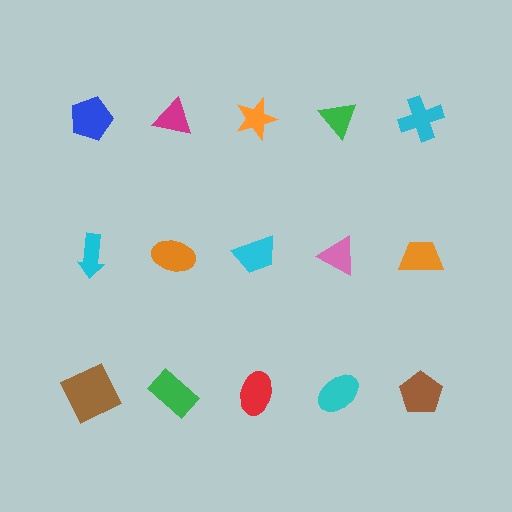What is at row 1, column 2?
A magenta triangle.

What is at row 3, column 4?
A cyan ellipse.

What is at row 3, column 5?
A brown pentagon.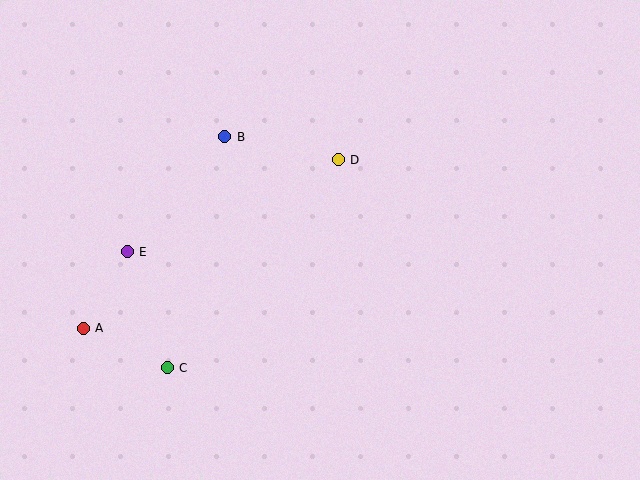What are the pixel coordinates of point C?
Point C is at (167, 368).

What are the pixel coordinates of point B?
Point B is at (225, 137).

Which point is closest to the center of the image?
Point D at (338, 160) is closest to the center.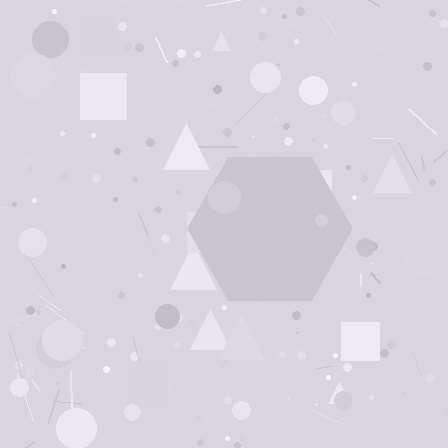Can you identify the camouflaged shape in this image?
The camouflaged shape is a hexagon.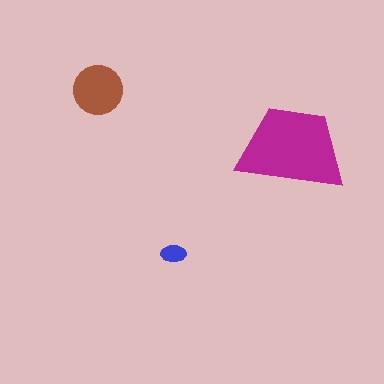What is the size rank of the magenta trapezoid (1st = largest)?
1st.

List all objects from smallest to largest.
The blue ellipse, the brown circle, the magenta trapezoid.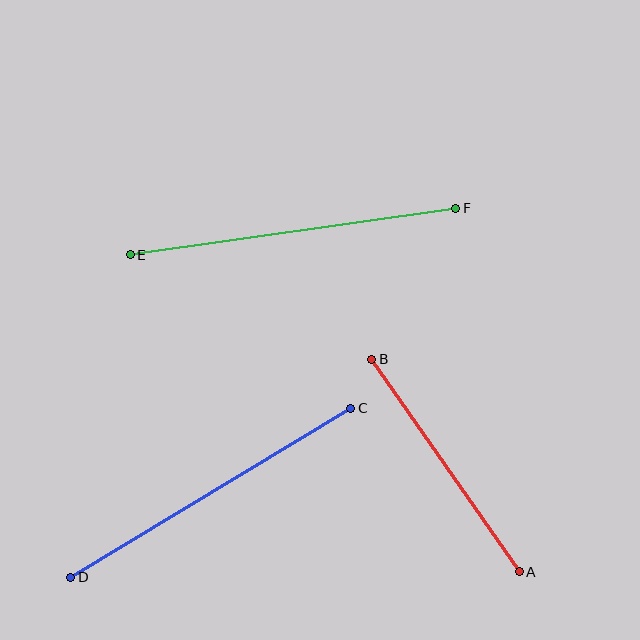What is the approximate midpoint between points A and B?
The midpoint is at approximately (446, 466) pixels.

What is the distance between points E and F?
The distance is approximately 329 pixels.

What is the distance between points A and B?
The distance is approximately 259 pixels.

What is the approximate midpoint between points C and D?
The midpoint is at approximately (211, 493) pixels.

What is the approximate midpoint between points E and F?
The midpoint is at approximately (293, 231) pixels.